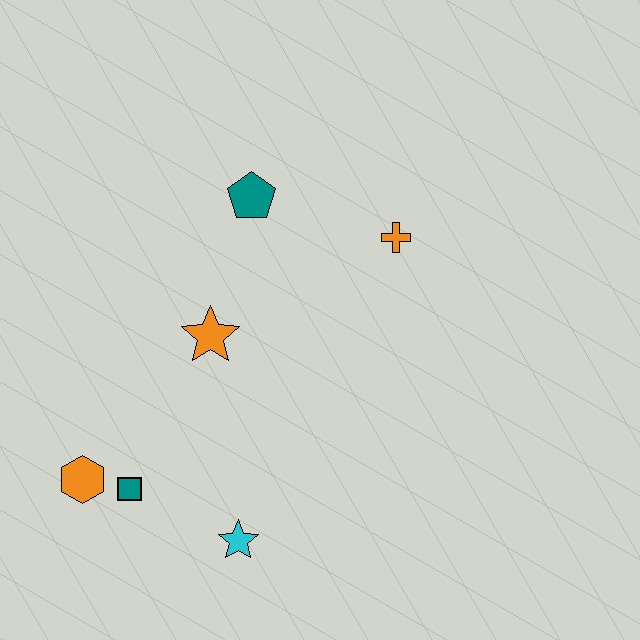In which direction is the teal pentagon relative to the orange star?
The teal pentagon is above the orange star.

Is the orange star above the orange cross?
No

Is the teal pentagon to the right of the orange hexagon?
Yes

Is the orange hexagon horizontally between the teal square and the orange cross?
No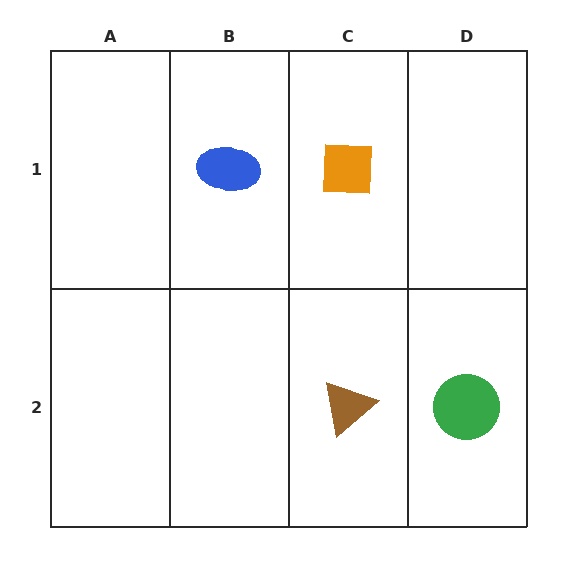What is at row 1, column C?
An orange square.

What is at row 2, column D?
A green circle.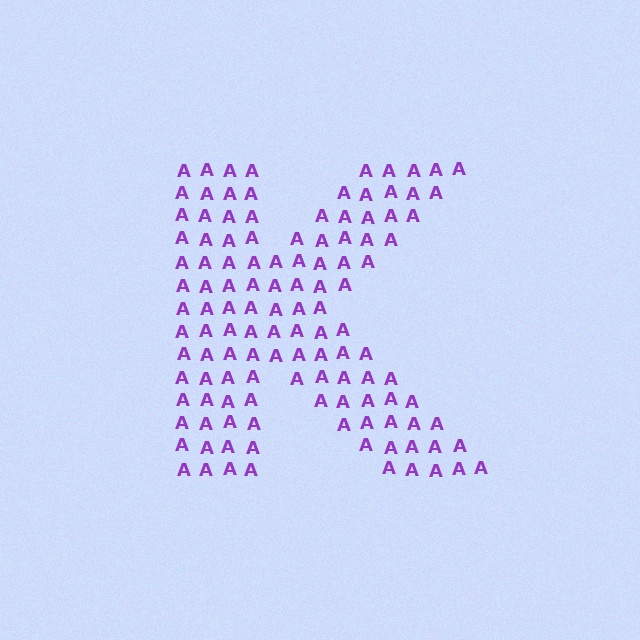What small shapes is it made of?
It is made of small letter A's.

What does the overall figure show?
The overall figure shows the letter K.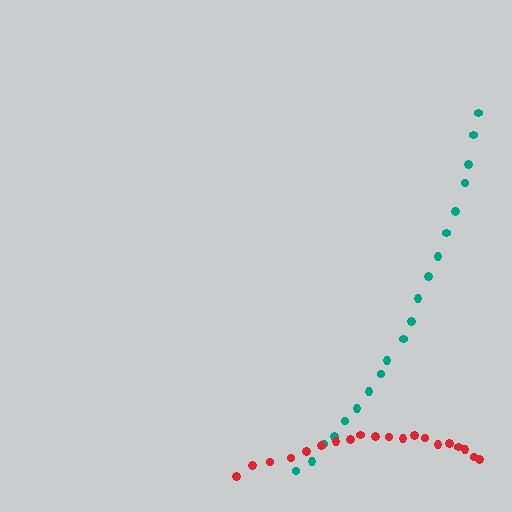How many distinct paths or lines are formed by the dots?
There are 2 distinct paths.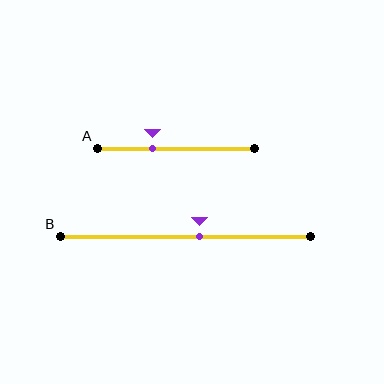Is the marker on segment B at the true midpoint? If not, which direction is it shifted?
No, the marker on segment B is shifted to the right by about 6% of the segment length.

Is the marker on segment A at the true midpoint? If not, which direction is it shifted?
No, the marker on segment A is shifted to the left by about 14% of the segment length.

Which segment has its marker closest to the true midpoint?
Segment B has its marker closest to the true midpoint.